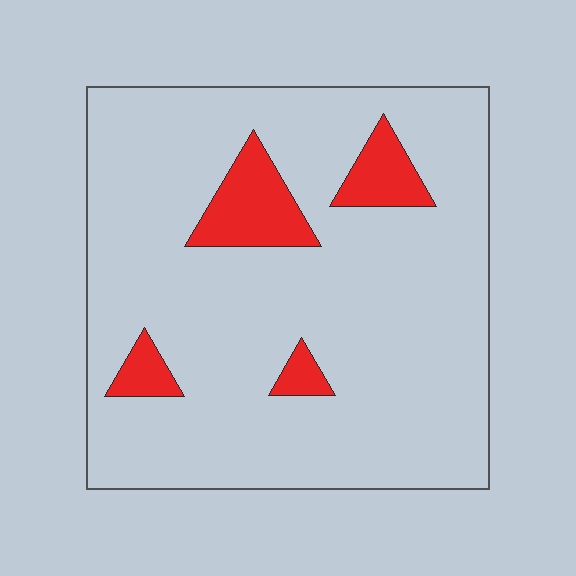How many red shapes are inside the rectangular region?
4.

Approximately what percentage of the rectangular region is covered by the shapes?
Approximately 10%.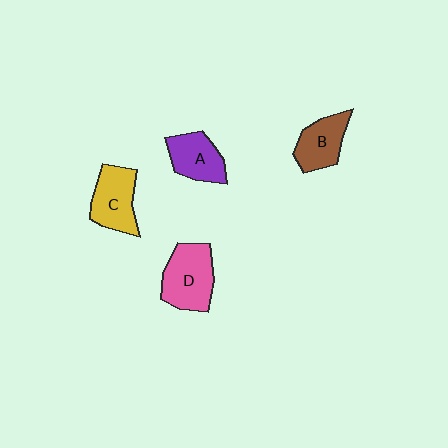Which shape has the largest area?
Shape D (pink).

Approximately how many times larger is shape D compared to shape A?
Approximately 1.3 times.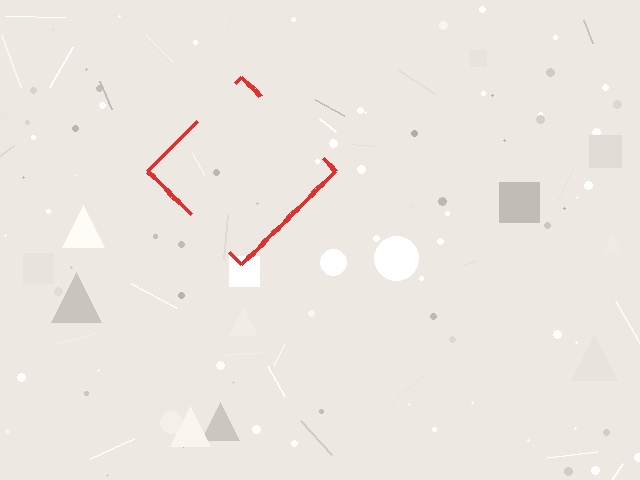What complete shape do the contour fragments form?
The contour fragments form a diamond.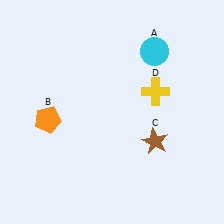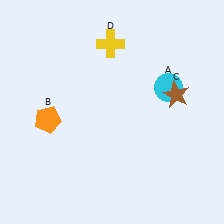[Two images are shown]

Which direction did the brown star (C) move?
The brown star (C) moved up.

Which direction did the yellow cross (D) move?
The yellow cross (D) moved up.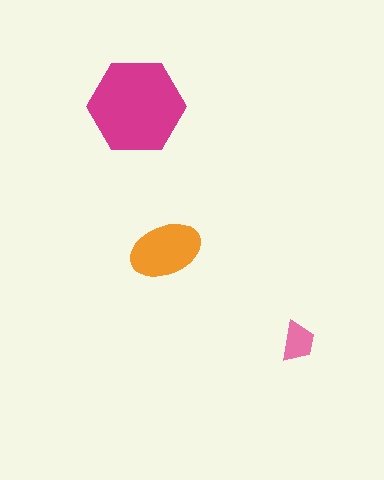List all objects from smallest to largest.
The pink trapezoid, the orange ellipse, the magenta hexagon.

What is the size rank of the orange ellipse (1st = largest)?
2nd.